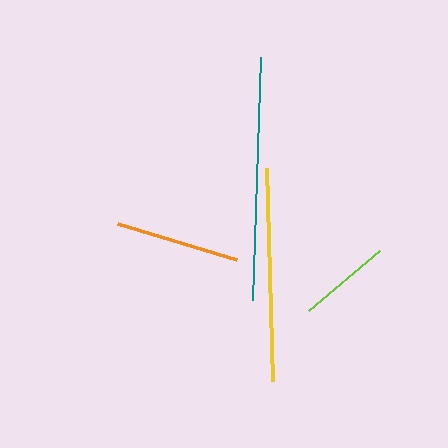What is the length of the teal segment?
The teal segment is approximately 243 pixels long.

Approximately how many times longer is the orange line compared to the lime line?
The orange line is approximately 1.3 times the length of the lime line.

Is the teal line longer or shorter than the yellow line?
The teal line is longer than the yellow line.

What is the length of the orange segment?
The orange segment is approximately 125 pixels long.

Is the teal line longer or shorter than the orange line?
The teal line is longer than the orange line.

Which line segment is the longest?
The teal line is the longest at approximately 243 pixels.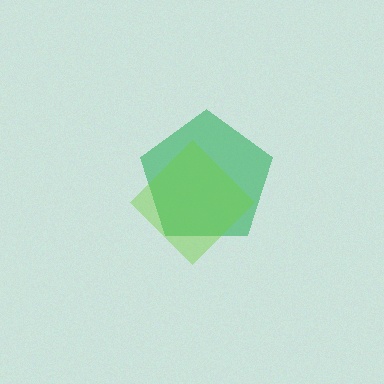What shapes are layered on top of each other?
The layered shapes are: a green pentagon, a lime diamond.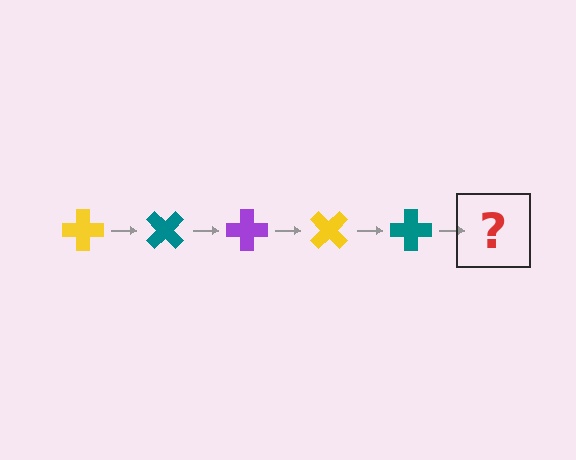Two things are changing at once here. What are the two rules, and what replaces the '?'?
The two rules are that it rotates 45 degrees each step and the color cycles through yellow, teal, and purple. The '?' should be a purple cross, rotated 225 degrees from the start.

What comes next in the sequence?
The next element should be a purple cross, rotated 225 degrees from the start.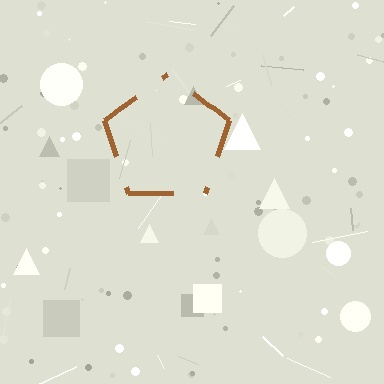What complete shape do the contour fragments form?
The contour fragments form a pentagon.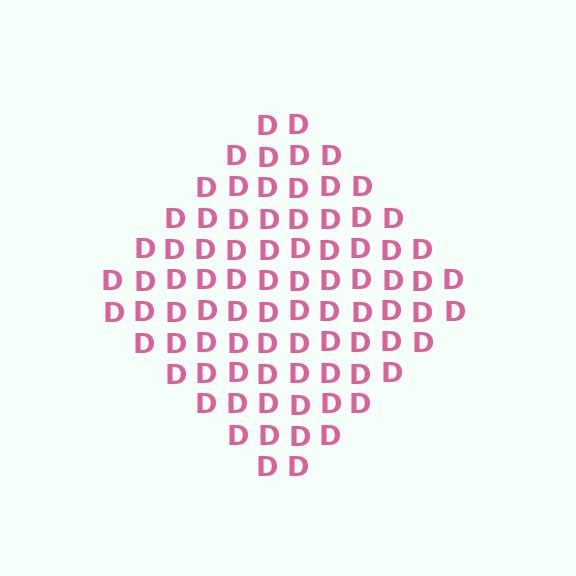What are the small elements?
The small elements are letter D's.